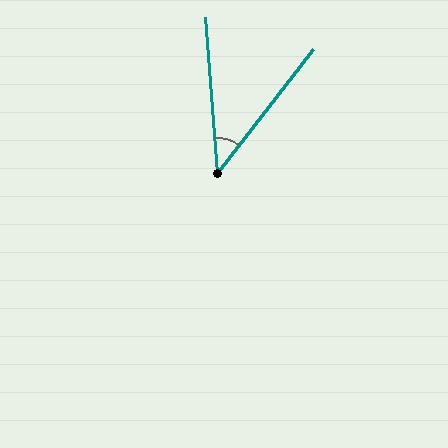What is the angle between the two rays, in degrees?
Approximately 42 degrees.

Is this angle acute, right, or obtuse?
It is acute.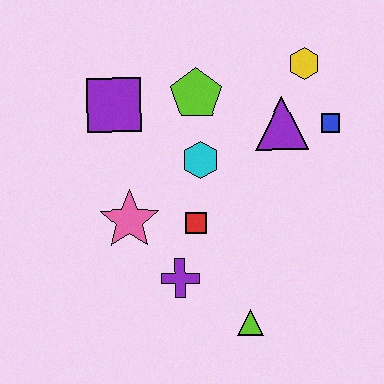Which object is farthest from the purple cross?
The yellow hexagon is farthest from the purple cross.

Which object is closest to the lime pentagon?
The cyan hexagon is closest to the lime pentagon.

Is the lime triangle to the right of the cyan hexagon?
Yes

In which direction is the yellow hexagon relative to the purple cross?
The yellow hexagon is above the purple cross.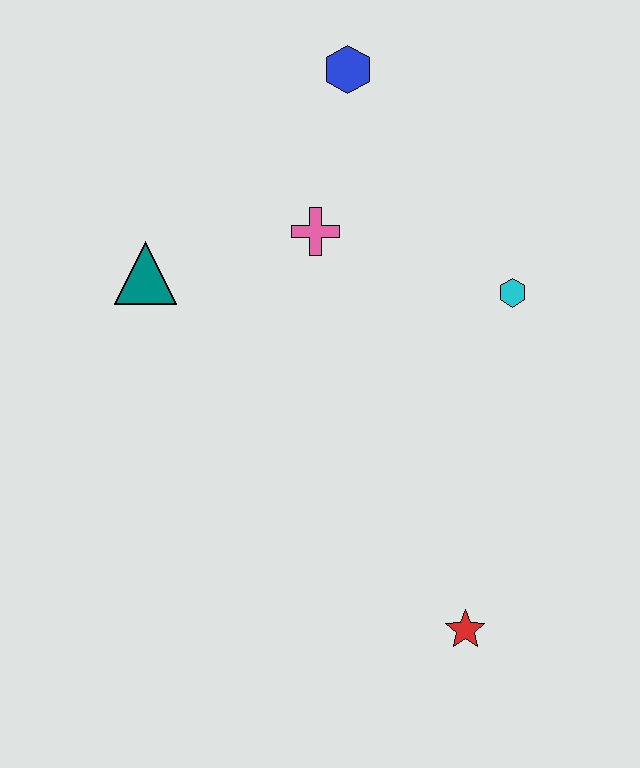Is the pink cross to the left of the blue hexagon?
Yes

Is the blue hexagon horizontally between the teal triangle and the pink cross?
No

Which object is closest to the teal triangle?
The pink cross is closest to the teal triangle.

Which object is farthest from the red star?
The blue hexagon is farthest from the red star.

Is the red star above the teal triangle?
No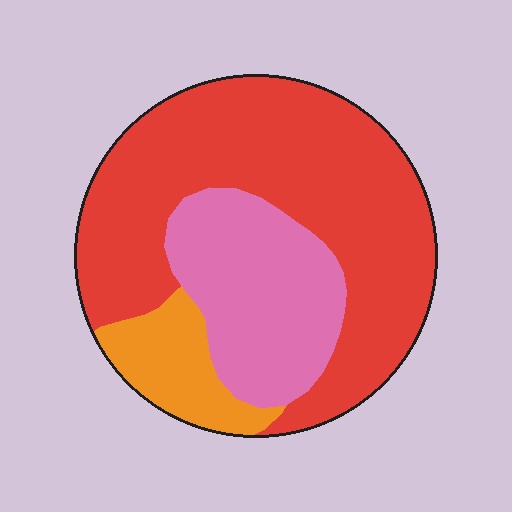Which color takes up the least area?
Orange, at roughly 10%.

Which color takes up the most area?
Red, at roughly 60%.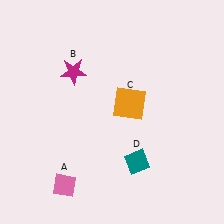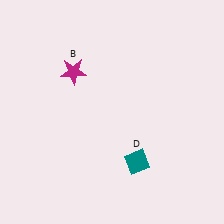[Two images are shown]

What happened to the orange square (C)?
The orange square (C) was removed in Image 2. It was in the top-right area of Image 1.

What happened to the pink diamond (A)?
The pink diamond (A) was removed in Image 2. It was in the bottom-left area of Image 1.